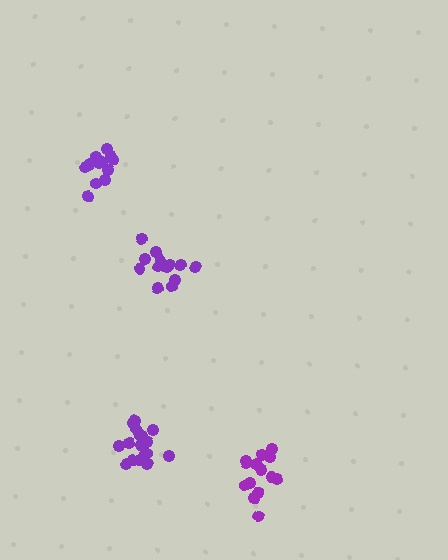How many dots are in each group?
Group 1: 14 dots, Group 2: 13 dots, Group 3: 17 dots, Group 4: 14 dots (58 total).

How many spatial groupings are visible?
There are 4 spatial groupings.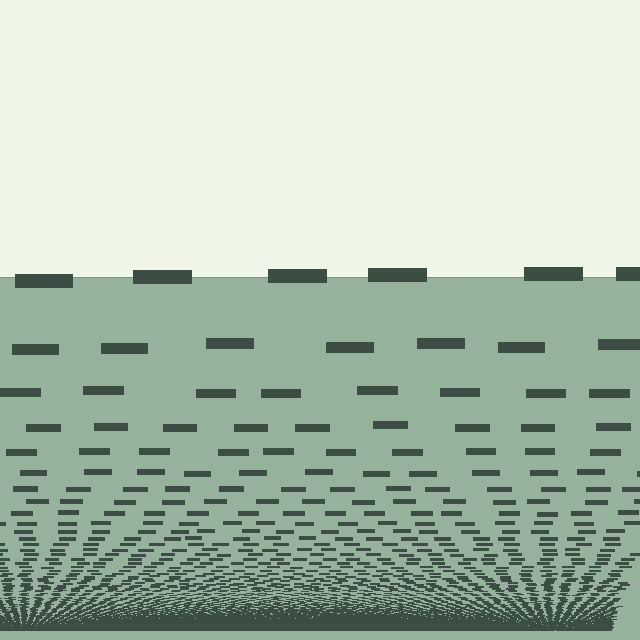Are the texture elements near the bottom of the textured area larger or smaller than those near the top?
Smaller. The gradient is inverted — elements near the bottom are smaller and denser.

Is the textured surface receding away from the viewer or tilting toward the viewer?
The surface appears to tilt toward the viewer. Texture elements get larger and sparser toward the top.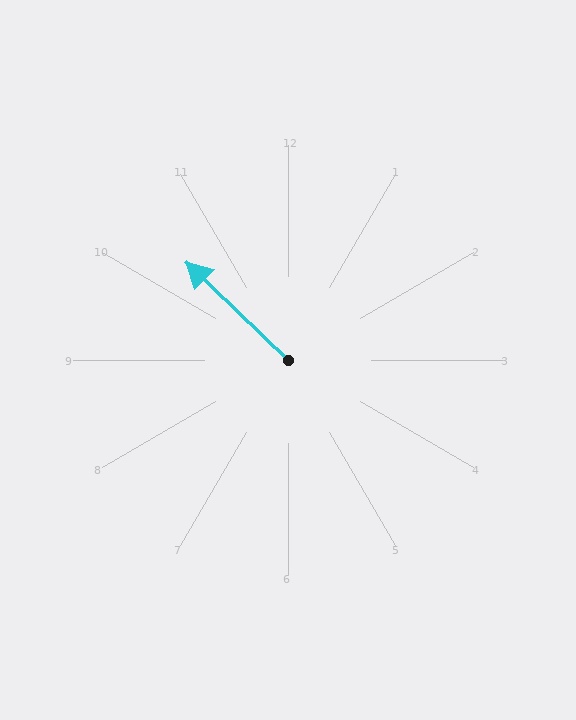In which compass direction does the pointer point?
Northwest.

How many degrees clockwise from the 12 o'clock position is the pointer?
Approximately 314 degrees.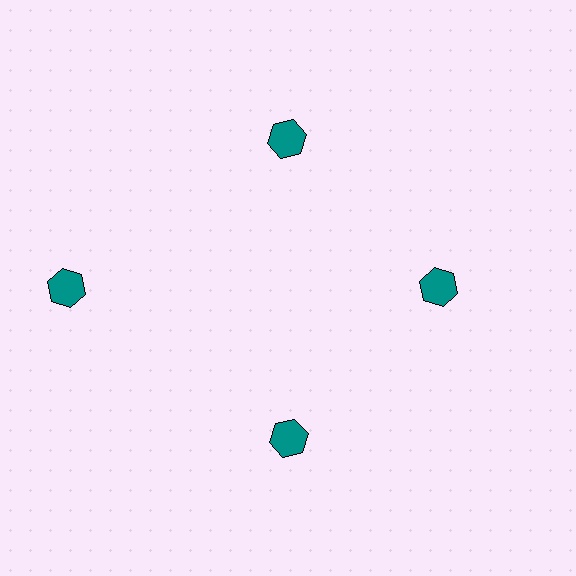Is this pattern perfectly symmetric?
No. The 4 teal hexagons are arranged in a ring, but one element near the 9 o'clock position is pushed outward from the center, breaking the 4-fold rotational symmetry.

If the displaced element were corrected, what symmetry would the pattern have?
It would have 4-fold rotational symmetry — the pattern would map onto itself every 90 degrees.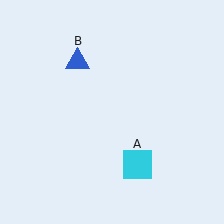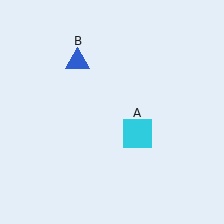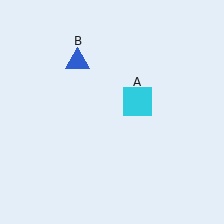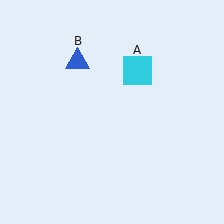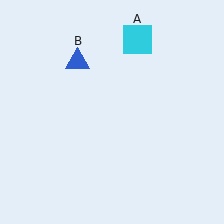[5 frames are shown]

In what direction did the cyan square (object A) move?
The cyan square (object A) moved up.